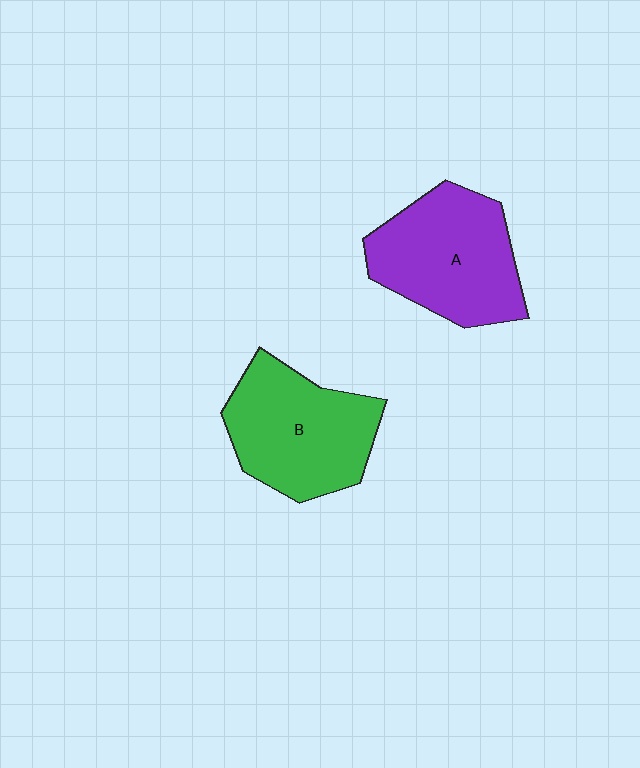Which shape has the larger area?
Shape A (purple).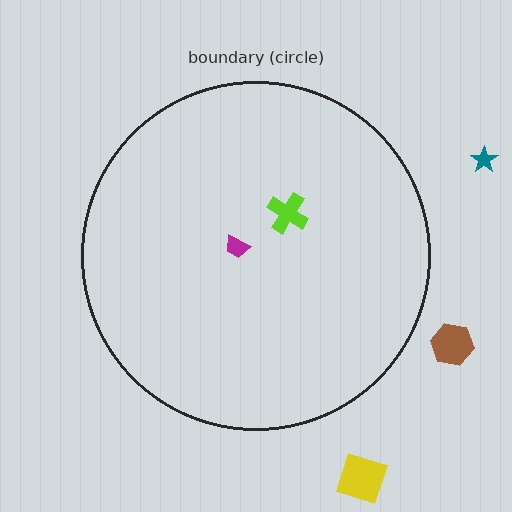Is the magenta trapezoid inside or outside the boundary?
Inside.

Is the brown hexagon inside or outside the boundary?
Outside.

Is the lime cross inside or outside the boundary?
Inside.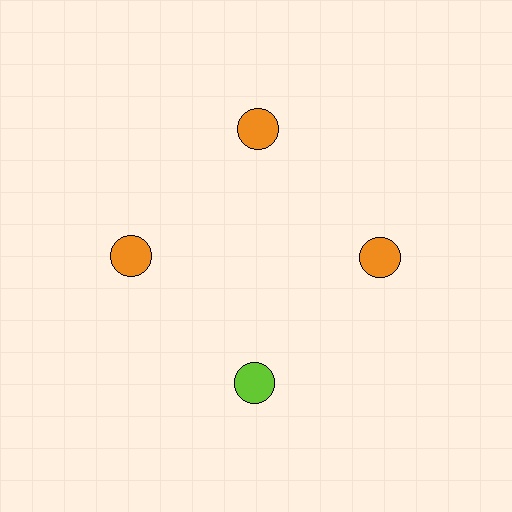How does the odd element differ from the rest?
It has a different color: lime instead of orange.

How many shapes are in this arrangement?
There are 4 shapes arranged in a ring pattern.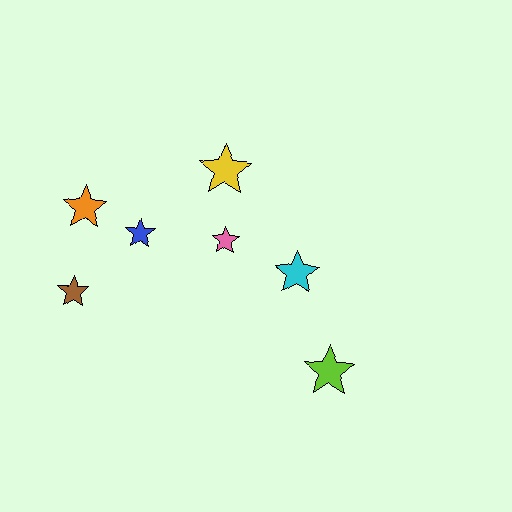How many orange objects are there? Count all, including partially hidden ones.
There is 1 orange object.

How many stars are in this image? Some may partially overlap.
There are 7 stars.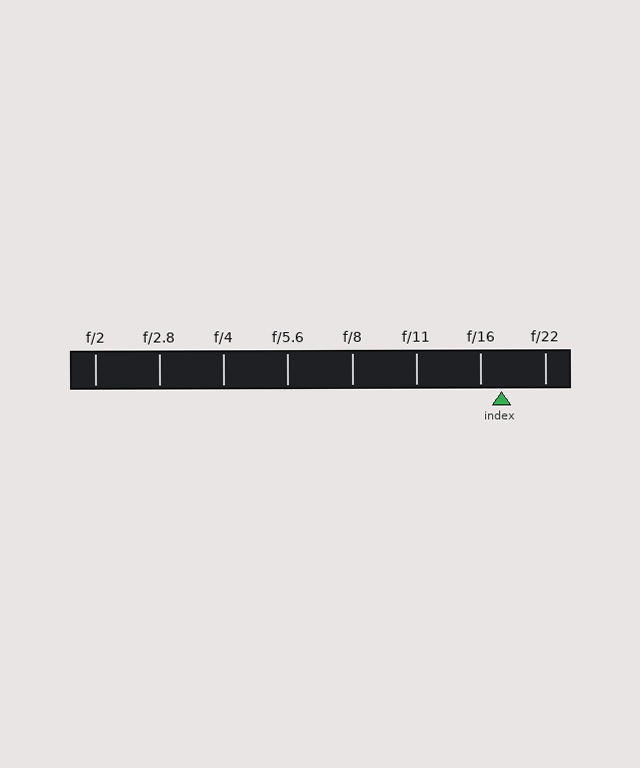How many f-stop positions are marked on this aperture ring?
There are 8 f-stop positions marked.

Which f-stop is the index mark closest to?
The index mark is closest to f/16.